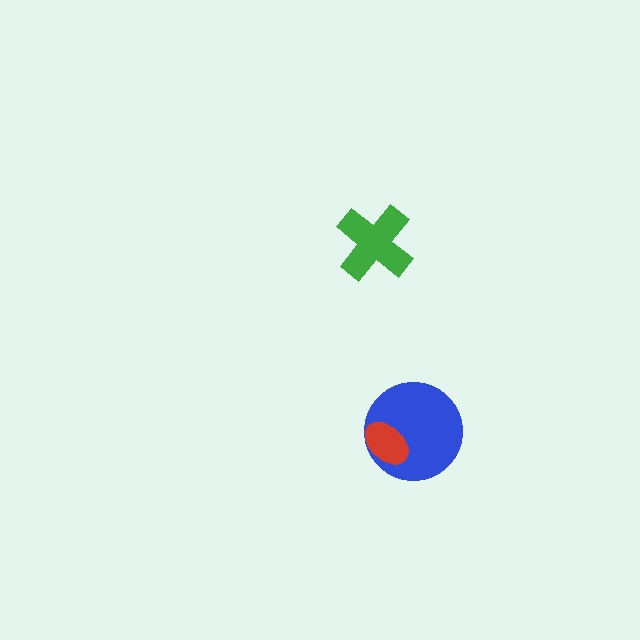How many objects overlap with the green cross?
0 objects overlap with the green cross.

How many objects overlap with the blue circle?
1 object overlaps with the blue circle.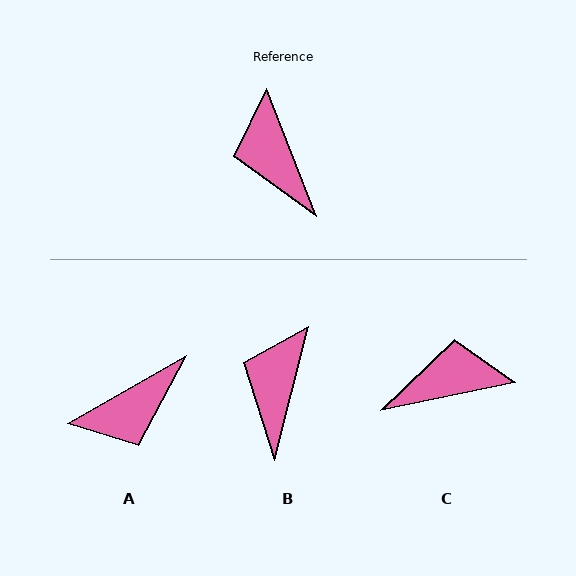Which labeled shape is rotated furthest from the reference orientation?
C, about 99 degrees away.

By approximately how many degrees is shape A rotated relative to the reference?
Approximately 98 degrees counter-clockwise.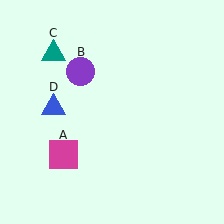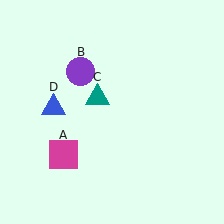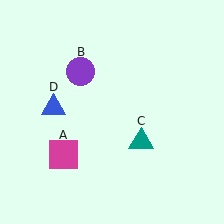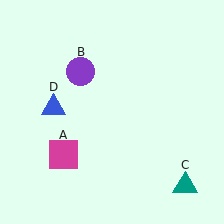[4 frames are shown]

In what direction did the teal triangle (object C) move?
The teal triangle (object C) moved down and to the right.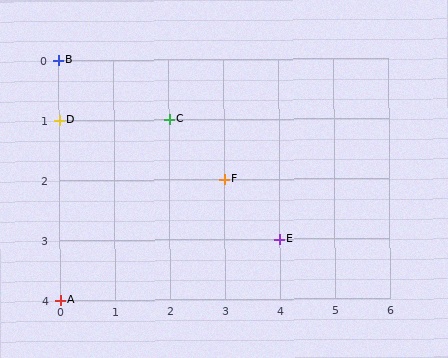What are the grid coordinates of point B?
Point B is at grid coordinates (0, 0).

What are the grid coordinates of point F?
Point F is at grid coordinates (3, 2).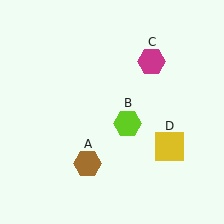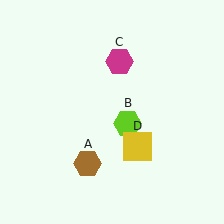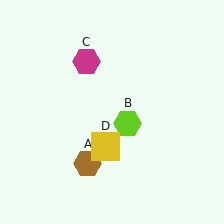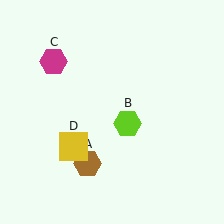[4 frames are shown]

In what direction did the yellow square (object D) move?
The yellow square (object D) moved left.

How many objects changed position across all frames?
2 objects changed position: magenta hexagon (object C), yellow square (object D).